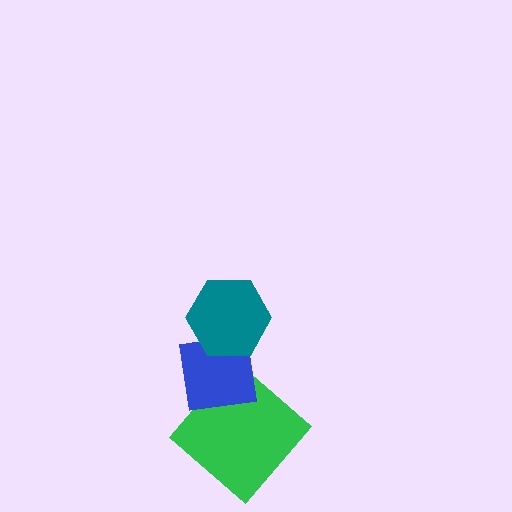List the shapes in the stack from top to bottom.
From top to bottom: the teal hexagon, the blue square, the green diamond.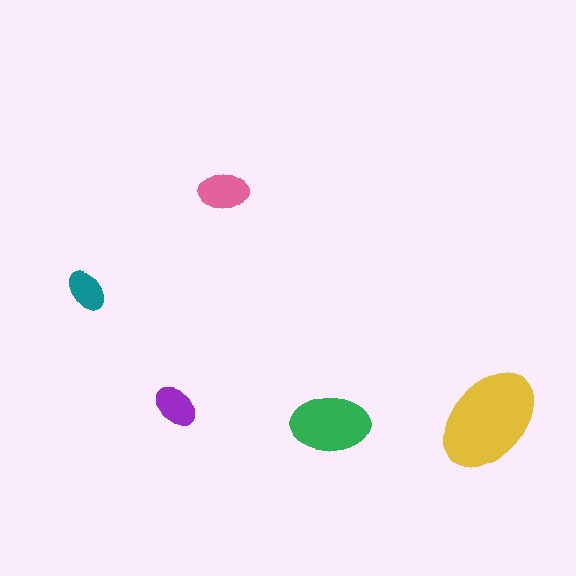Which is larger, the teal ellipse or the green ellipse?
The green one.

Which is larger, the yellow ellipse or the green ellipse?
The yellow one.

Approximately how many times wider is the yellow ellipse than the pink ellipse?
About 2 times wider.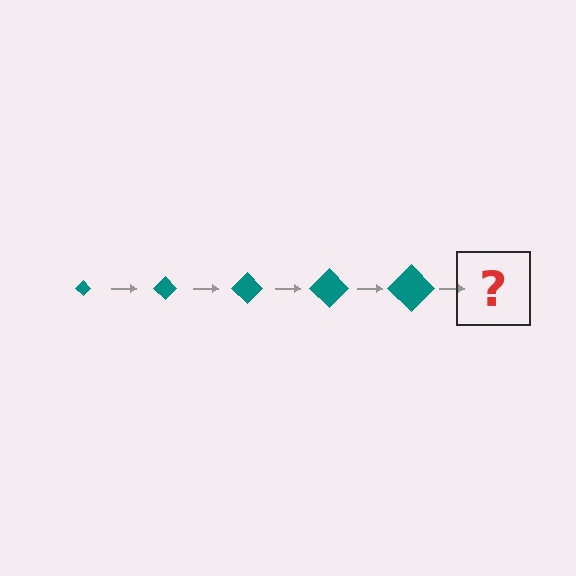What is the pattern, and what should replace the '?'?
The pattern is that the diamond gets progressively larger each step. The '?' should be a teal diamond, larger than the previous one.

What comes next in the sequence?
The next element should be a teal diamond, larger than the previous one.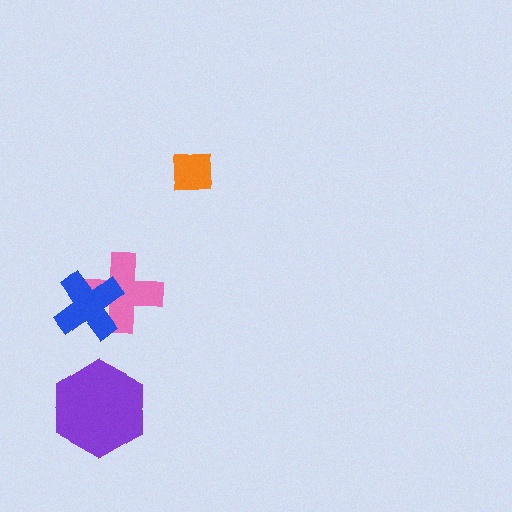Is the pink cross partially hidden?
Yes, it is partially covered by another shape.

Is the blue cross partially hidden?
No, no other shape covers it.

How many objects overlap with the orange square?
0 objects overlap with the orange square.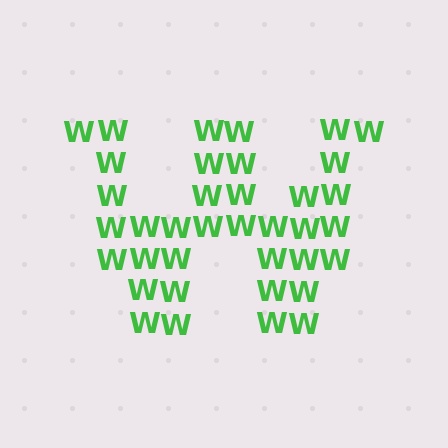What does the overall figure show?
The overall figure shows the letter W.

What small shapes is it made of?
It is made of small letter W's.